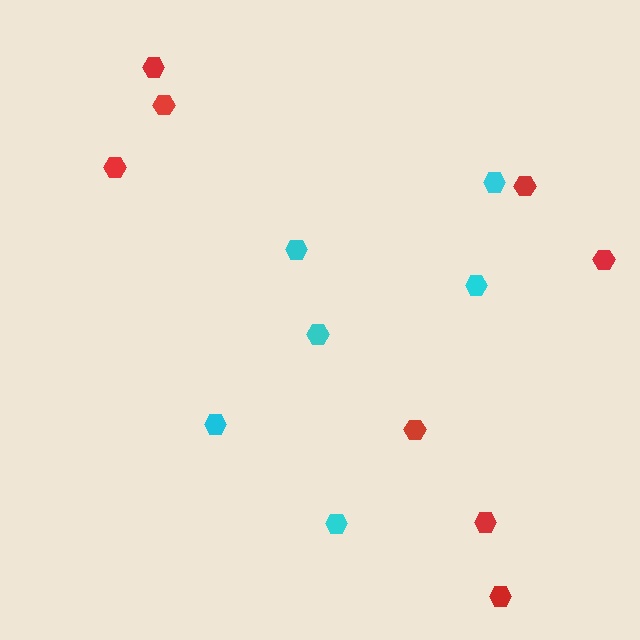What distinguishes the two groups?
There are 2 groups: one group of cyan hexagons (6) and one group of red hexagons (8).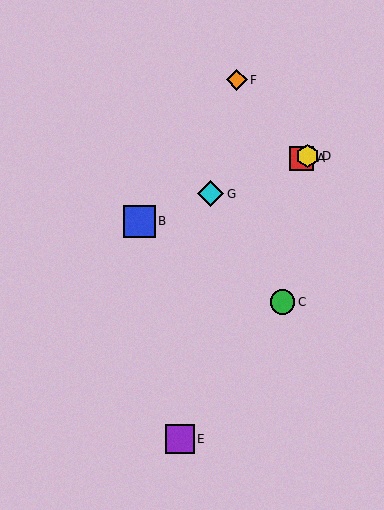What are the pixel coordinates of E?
Object E is at (180, 439).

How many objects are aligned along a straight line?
4 objects (A, B, D, G) are aligned along a straight line.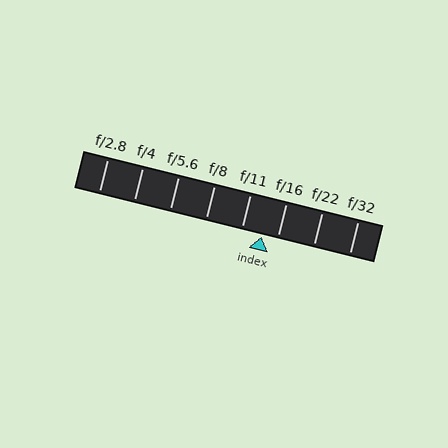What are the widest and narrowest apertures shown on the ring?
The widest aperture shown is f/2.8 and the narrowest is f/32.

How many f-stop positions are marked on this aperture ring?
There are 8 f-stop positions marked.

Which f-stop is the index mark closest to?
The index mark is closest to f/16.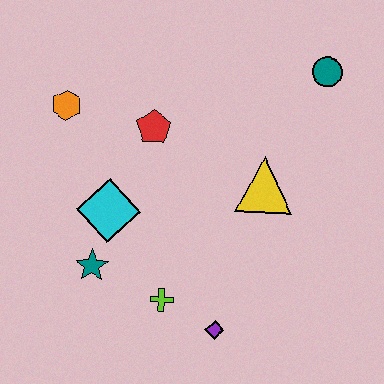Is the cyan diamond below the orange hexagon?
Yes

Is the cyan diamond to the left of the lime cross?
Yes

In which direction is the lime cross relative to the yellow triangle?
The lime cross is below the yellow triangle.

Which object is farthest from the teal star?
The teal circle is farthest from the teal star.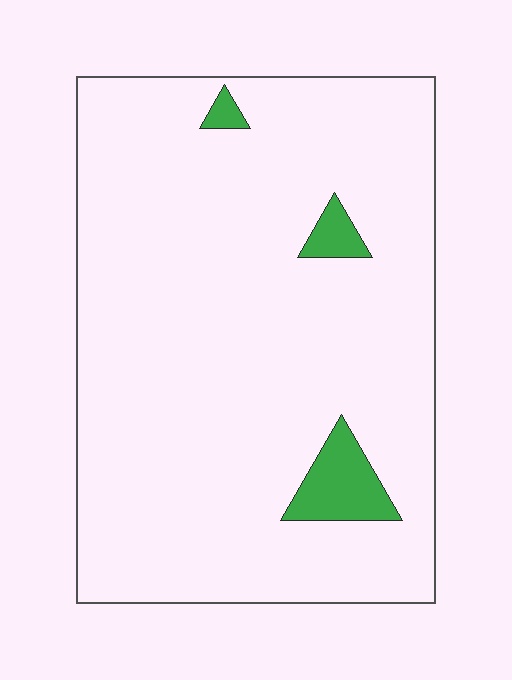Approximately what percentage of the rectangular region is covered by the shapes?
Approximately 5%.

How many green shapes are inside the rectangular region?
3.